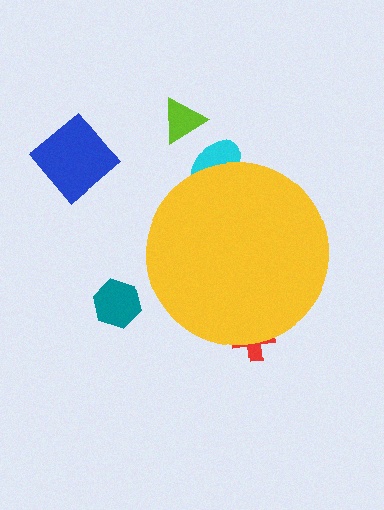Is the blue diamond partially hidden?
No, the blue diamond is fully visible.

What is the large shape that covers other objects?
A yellow circle.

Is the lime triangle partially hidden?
No, the lime triangle is fully visible.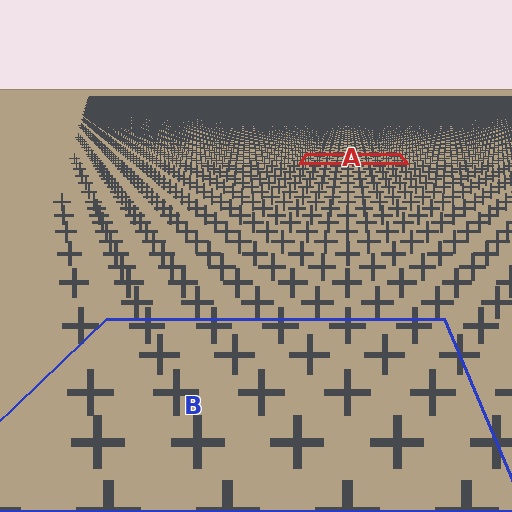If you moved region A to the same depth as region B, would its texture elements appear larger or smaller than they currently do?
They would appear larger. At a closer depth, the same texture elements are projected at a bigger on-screen size.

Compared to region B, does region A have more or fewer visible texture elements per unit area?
Region A has more texture elements per unit area — they are packed more densely because it is farther away.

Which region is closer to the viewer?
Region B is closer. The texture elements there are larger and more spread out.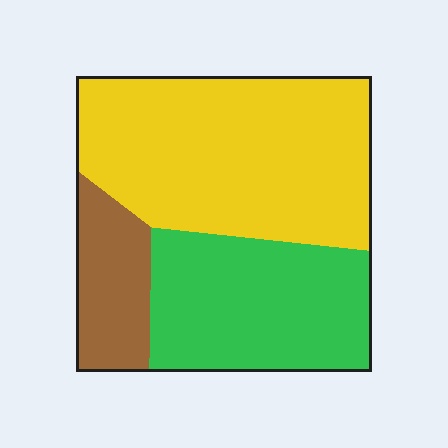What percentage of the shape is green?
Green takes up between a quarter and a half of the shape.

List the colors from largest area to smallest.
From largest to smallest: yellow, green, brown.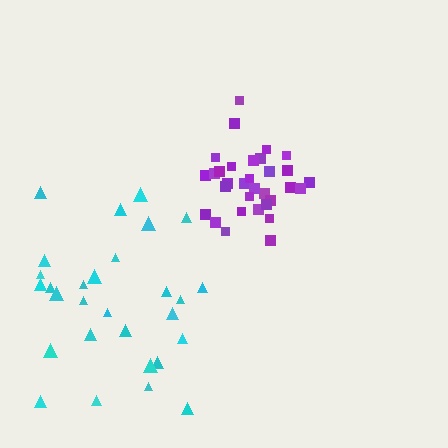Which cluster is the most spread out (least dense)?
Cyan.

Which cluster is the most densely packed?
Purple.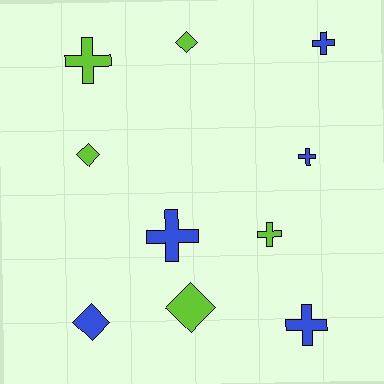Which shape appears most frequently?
Cross, with 6 objects.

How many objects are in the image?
There are 10 objects.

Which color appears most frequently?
Blue, with 5 objects.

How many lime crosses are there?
There are 2 lime crosses.